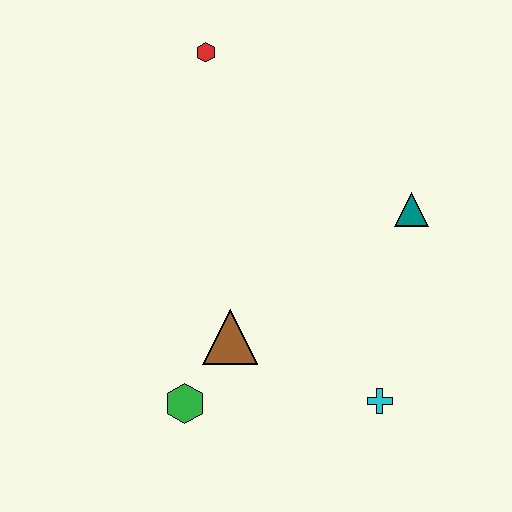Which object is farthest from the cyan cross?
The red hexagon is farthest from the cyan cross.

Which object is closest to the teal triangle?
The cyan cross is closest to the teal triangle.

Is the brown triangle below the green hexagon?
No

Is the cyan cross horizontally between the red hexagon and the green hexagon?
No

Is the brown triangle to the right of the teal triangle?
No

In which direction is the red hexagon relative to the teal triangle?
The red hexagon is to the left of the teal triangle.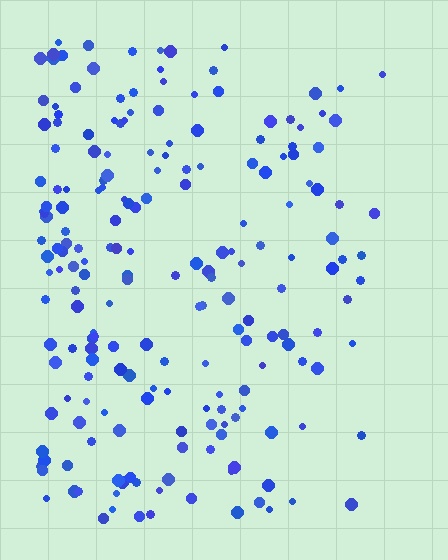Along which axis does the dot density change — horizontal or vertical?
Horizontal.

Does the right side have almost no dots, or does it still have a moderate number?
Still a moderate number, just noticeably fewer than the left.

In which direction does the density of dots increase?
From right to left, with the left side densest.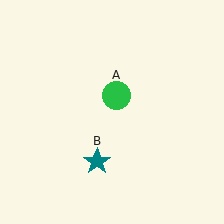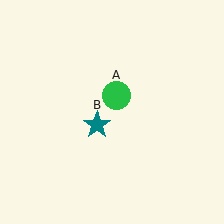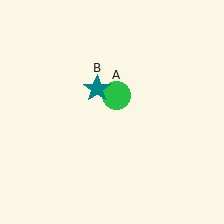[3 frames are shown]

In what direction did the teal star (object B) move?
The teal star (object B) moved up.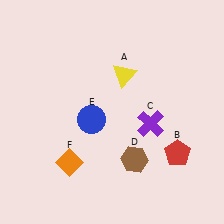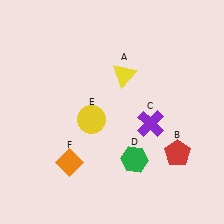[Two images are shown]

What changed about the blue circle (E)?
In Image 1, E is blue. In Image 2, it changed to yellow.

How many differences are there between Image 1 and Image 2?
There are 2 differences between the two images.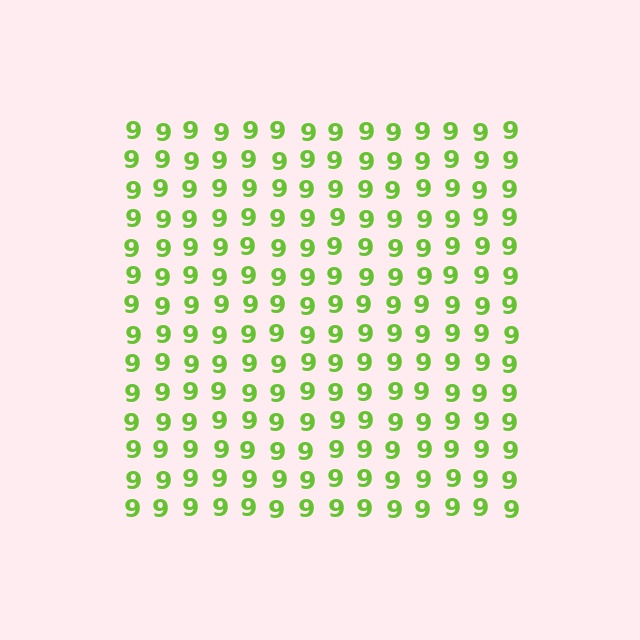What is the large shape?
The large shape is a square.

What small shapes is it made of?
It is made of small digit 9's.